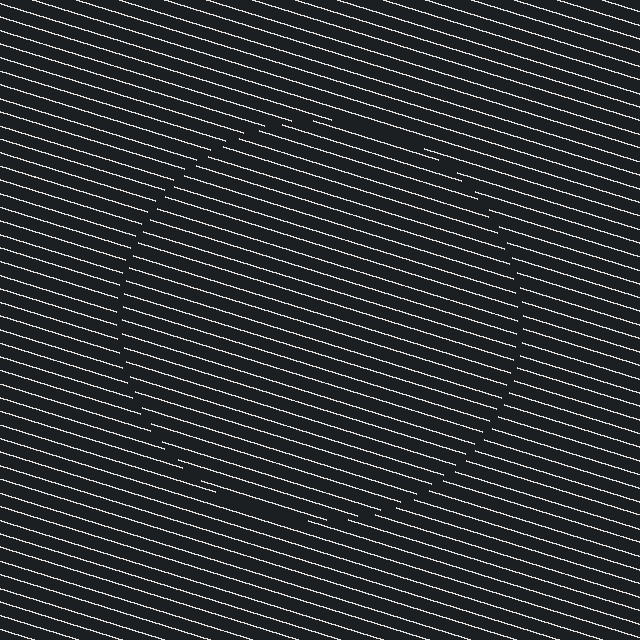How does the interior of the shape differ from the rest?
The interior of the shape contains the same grating, shifted by half a period — the contour is defined by the phase discontinuity where line-ends from the inner and outer gratings abut.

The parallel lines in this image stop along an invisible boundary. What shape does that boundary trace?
An illusory circle. The interior of the shape contains the same grating, shifted by half a period — the contour is defined by the phase discontinuity where line-ends from the inner and outer gratings abut.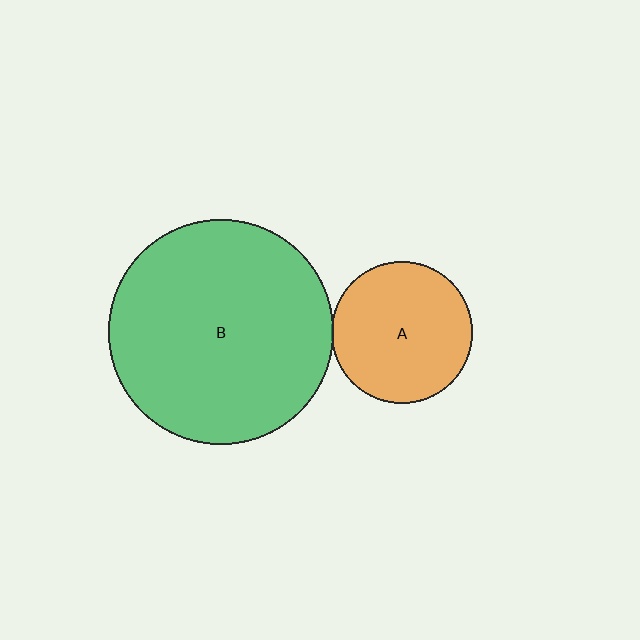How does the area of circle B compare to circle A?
Approximately 2.5 times.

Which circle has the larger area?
Circle B (green).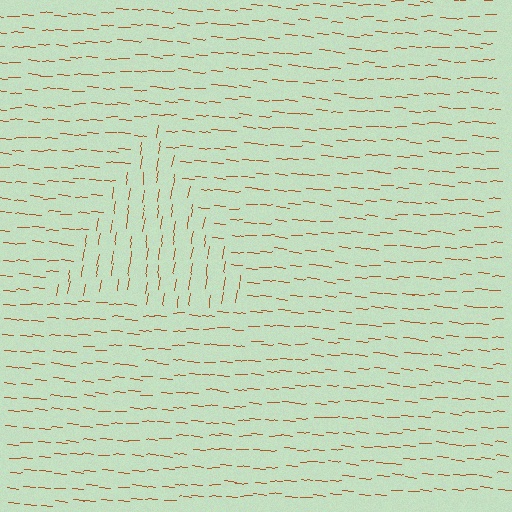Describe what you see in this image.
The image is filled with small brown line segments. A triangle region in the image has lines oriented differently from the surrounding lines, creating a visible texture boundary.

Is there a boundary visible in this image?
Yes, there is a texture boundary formed by a change in line orientation.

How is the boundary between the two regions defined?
The boundary is defined purely by a change in line orientation (approximately 85 degrees difference). All lines are the same color and thickness.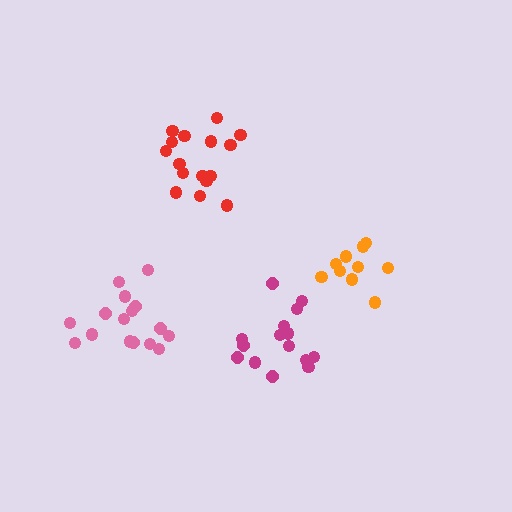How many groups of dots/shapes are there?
There are 4 groups.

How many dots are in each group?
Group 1: 16 dots, Group 2: 16 dots, Group 3: 10 dots, Group 4: 15 dots (57 total).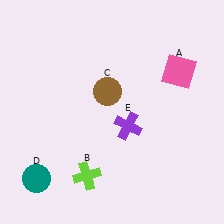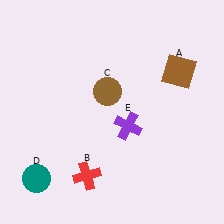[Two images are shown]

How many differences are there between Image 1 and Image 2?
There are 2 differences between the two images.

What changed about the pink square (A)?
In Image 1, A is pink. In Image 2, it changed to brown.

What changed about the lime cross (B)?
In Image 1, B is lime. In Image 2, it changed to red.